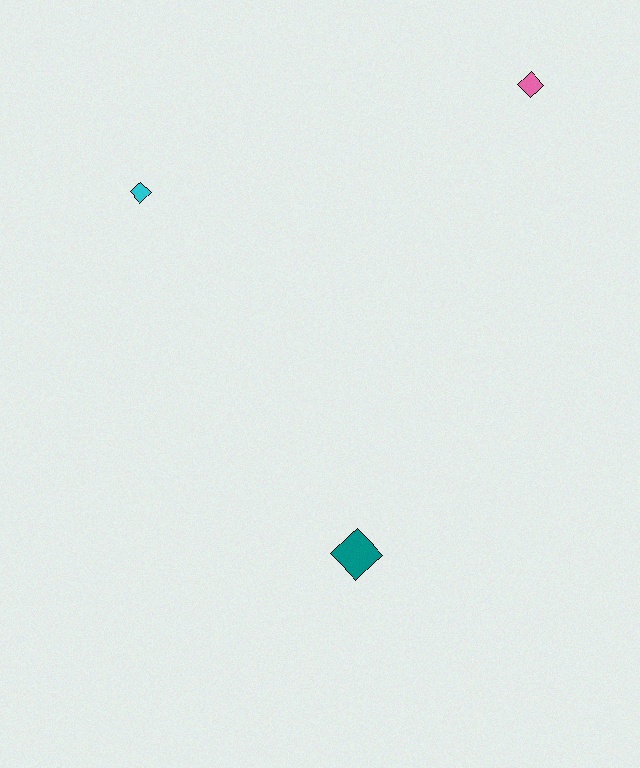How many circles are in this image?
There are no circles.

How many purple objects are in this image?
There are no purple objects.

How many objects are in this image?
There are 3 objects.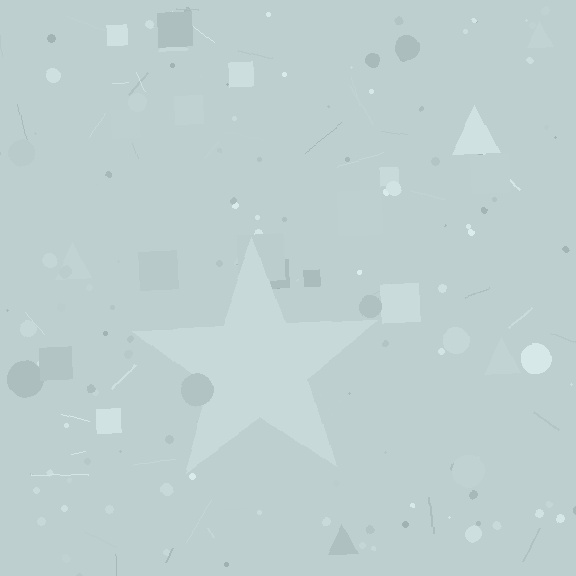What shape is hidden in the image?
A star is hidden in the image.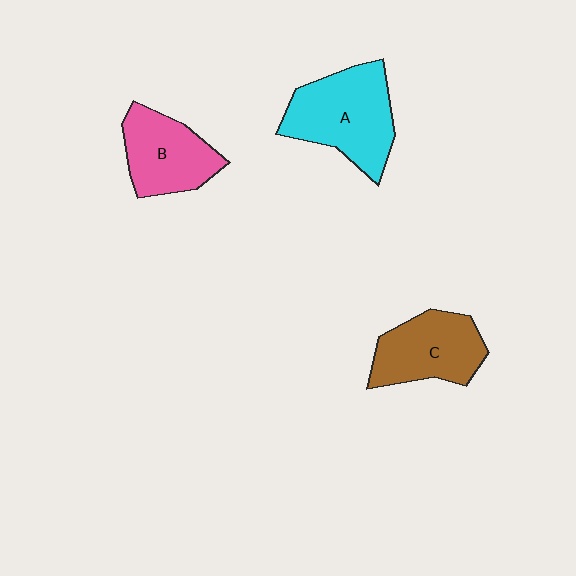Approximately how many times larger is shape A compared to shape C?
Approximately 1.3 times.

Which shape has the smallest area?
Shape B (pink).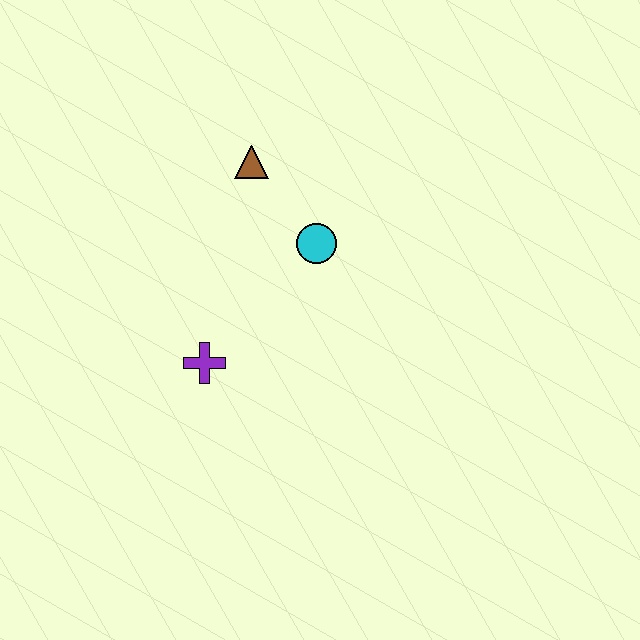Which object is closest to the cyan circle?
The brown triangle is closest to the cyan circle.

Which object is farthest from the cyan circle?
The purple cross is farthest from the cyan circle.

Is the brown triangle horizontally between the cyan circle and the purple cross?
Yes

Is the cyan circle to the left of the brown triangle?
No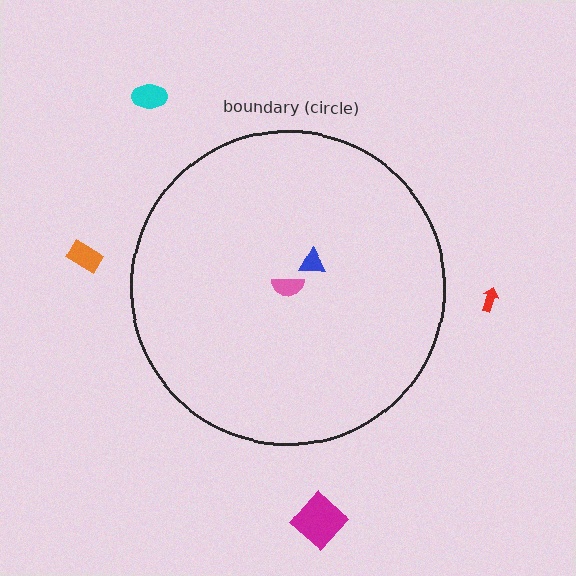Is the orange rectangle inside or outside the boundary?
Outside.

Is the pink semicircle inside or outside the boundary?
Inside.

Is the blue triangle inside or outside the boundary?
Inside.